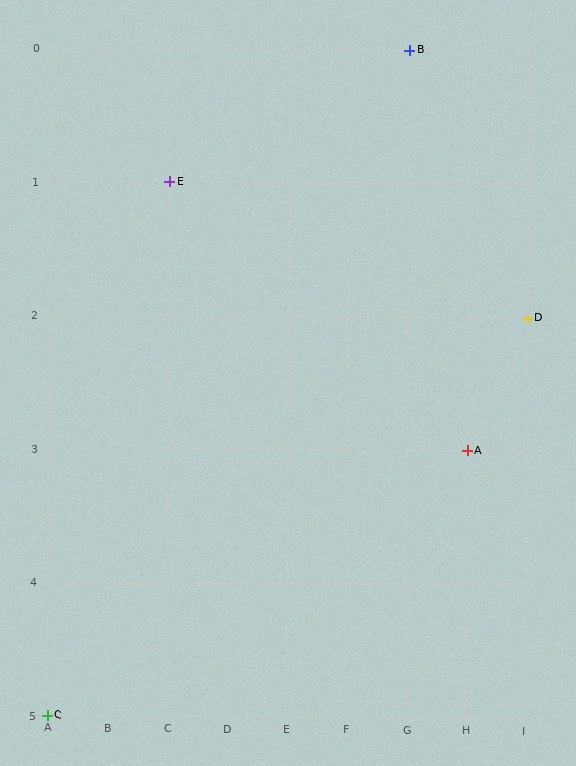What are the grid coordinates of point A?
Point A is at grid coordinates (H, 3).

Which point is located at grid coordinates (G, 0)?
Point B is at (G, 0).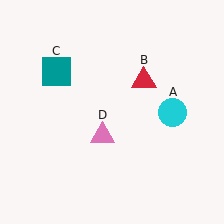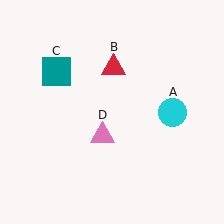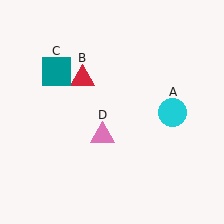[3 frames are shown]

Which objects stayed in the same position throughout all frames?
Cyan circle (object A) and teal square (object C) and pink triangle (object D) remained stationary.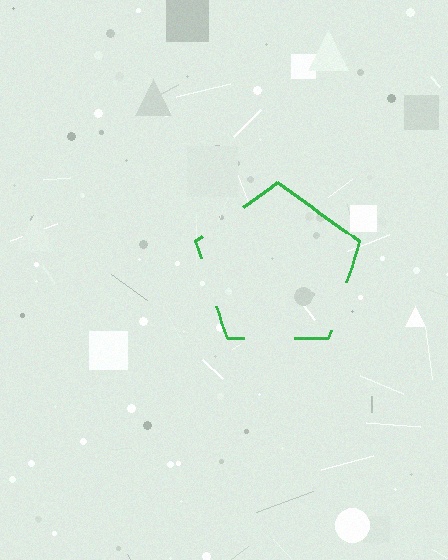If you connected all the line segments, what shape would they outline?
They would outline a pentagon.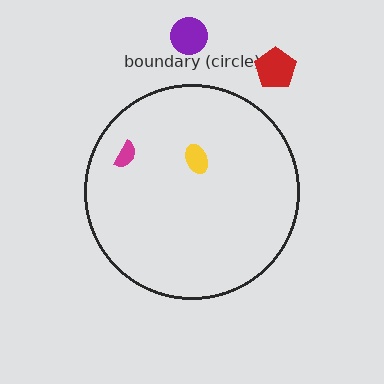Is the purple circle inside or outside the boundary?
Outside.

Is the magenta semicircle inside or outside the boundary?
Inside.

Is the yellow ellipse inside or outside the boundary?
Inside.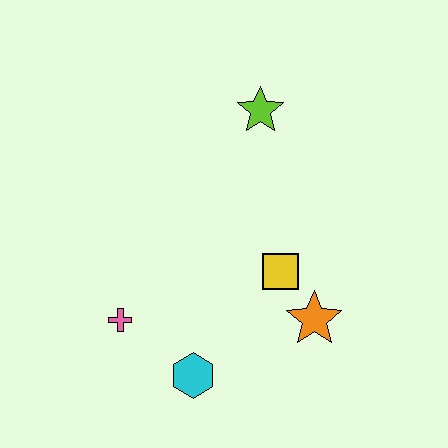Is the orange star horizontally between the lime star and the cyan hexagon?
No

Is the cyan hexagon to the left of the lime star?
Yes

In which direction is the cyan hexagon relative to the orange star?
The cyan hexagon is to the left of the orange star.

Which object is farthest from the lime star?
The cyan hexagon is farthest from the lime star.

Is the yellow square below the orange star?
No